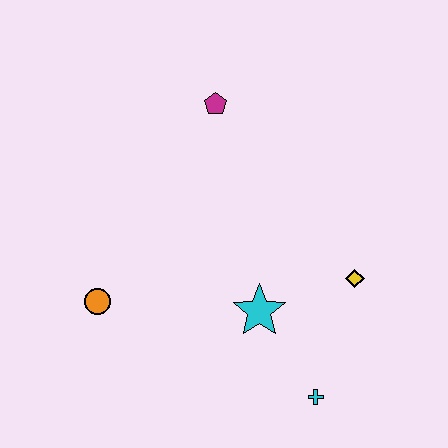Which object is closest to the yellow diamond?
The cyan star is closest to the yellow diamond.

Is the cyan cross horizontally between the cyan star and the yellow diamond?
Yes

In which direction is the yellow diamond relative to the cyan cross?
The yellow diamond is above the cyan cross.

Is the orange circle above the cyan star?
Yes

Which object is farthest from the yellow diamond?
The orange circle is farthest from the yellow diamond.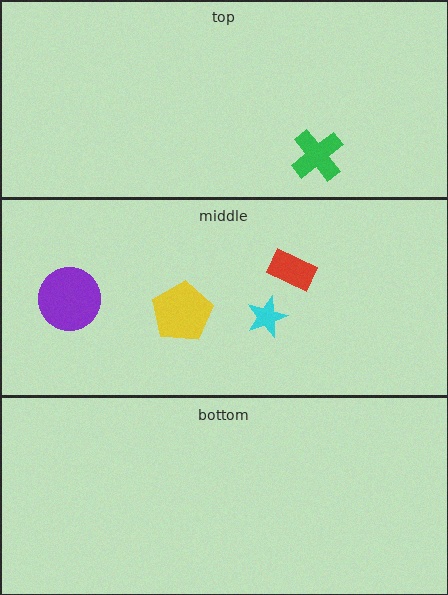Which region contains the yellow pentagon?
The middle region.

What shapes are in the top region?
The green cross.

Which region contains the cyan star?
The middle region.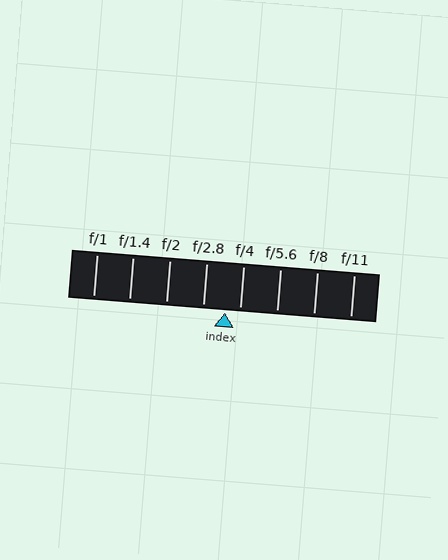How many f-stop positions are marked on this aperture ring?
There are 8 f-stop positions marked.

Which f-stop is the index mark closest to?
The index mark is closest to f/4.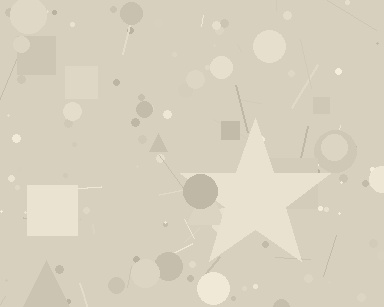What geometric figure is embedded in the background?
A star is embedded in the background.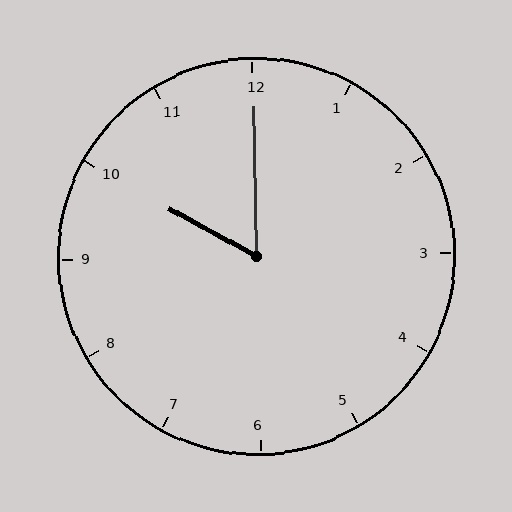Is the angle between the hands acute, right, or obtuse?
It is acute.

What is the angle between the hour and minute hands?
Approximately 60 degrees.